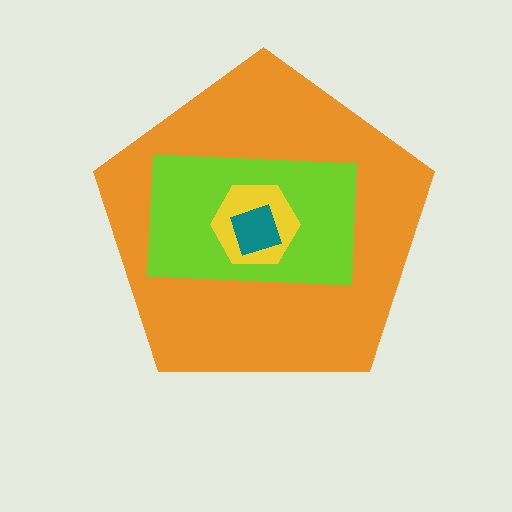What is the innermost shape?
The teal square.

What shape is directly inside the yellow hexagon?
The teal square.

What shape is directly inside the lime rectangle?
The yellow hexagon.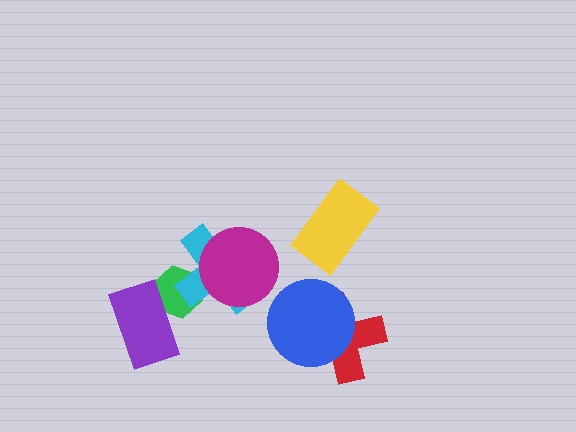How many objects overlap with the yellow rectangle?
0 objects overlap with the yellow rectangle.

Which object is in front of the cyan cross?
The magenta circle is in front of the cyan cross.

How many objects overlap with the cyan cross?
2 objects overlap with the cyan cross.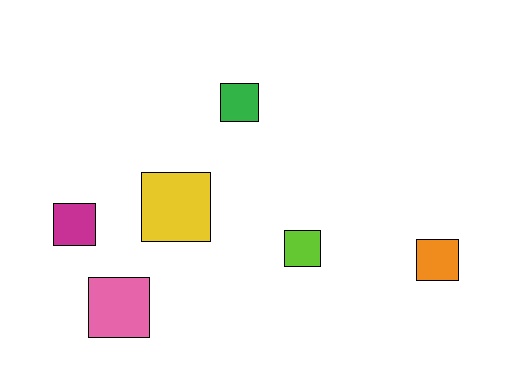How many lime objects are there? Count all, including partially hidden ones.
There is 1 lime object.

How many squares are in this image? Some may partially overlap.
There are 6 squares.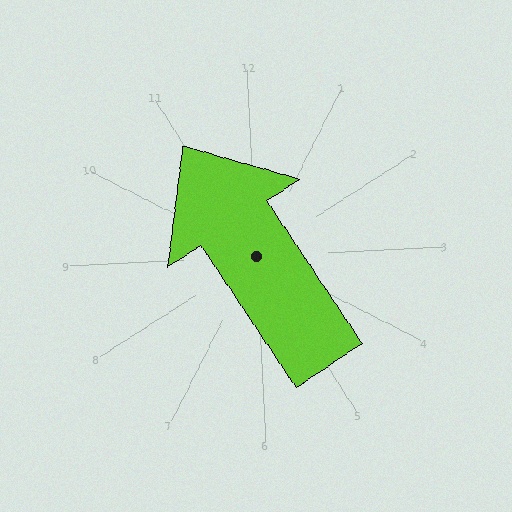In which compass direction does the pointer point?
Northwest.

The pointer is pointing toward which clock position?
Roughly 11 o'clock.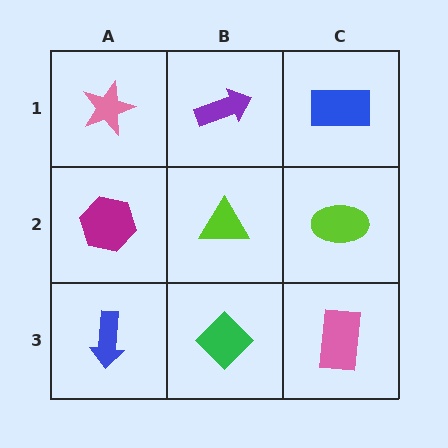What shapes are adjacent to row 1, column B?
A lime triangle (row 2, column B), a pink star (row 1, column A), a blue rectangle (row 1, column C).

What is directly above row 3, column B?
A lime triangle.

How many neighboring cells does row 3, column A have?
2.